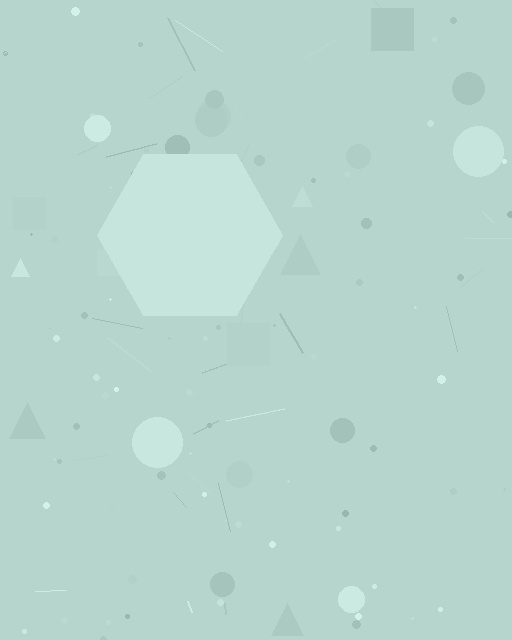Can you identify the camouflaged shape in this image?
The camouflaged shape is a hexagon.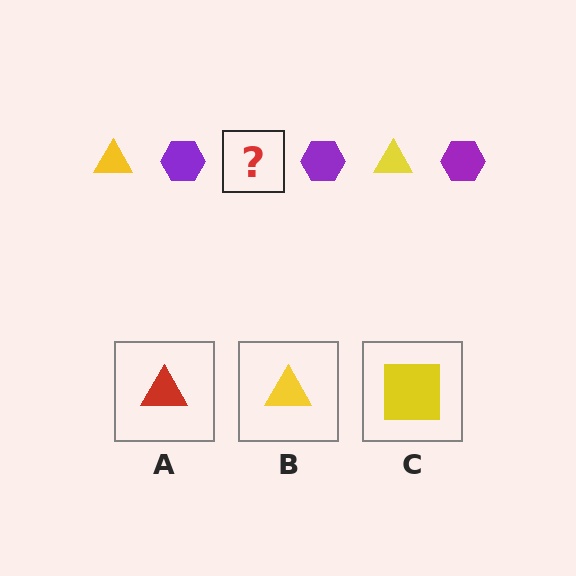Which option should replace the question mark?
Option B.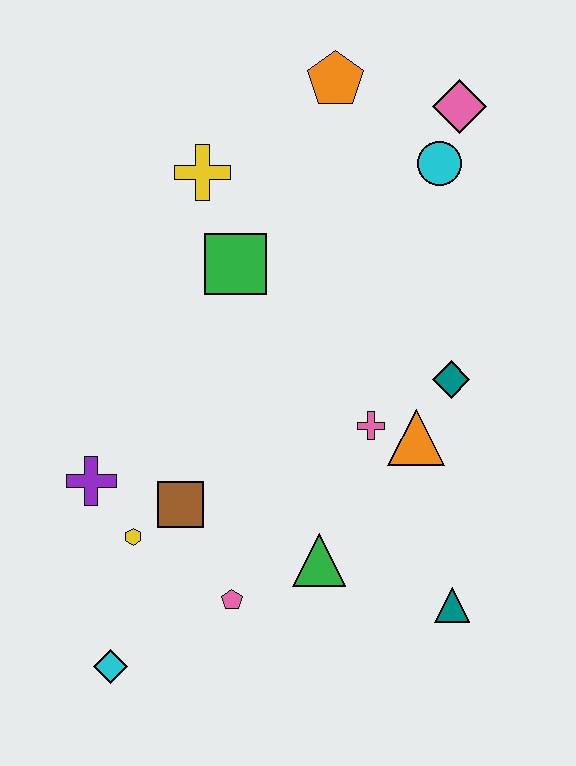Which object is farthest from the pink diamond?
The cyan diamond is farthest from the pink diamond.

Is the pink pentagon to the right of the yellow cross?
Yes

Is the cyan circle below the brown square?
No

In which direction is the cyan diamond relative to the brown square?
The cyan diamond is below the brown square.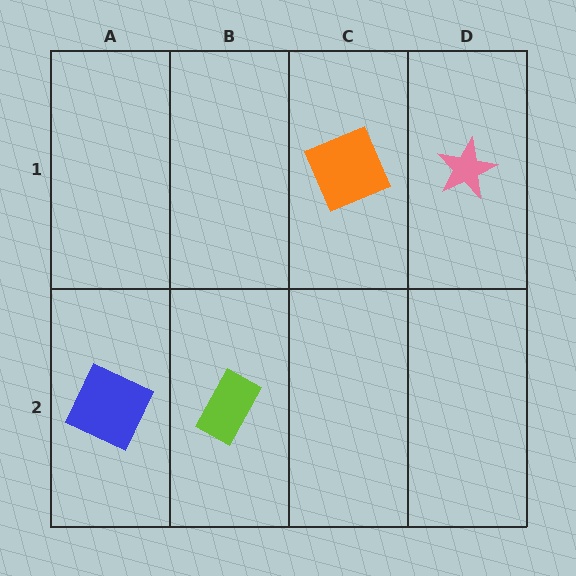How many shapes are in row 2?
2 shapes.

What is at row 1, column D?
A pink star.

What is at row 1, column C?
An orange square.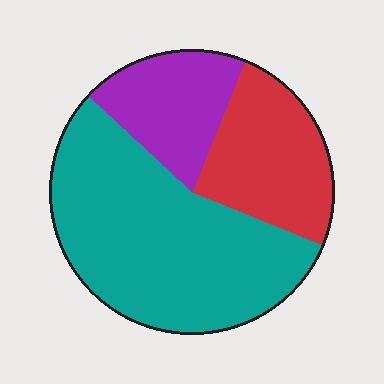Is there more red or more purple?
Red.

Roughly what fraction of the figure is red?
Red takes up less than a quarter of the figure.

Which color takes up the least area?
Purple, at roughly 20%.